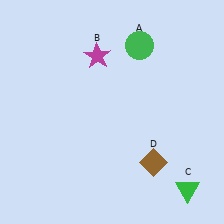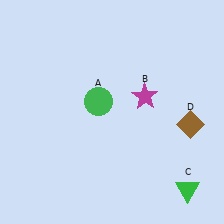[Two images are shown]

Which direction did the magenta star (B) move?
The magenta star (B) moved right.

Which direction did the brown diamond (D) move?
The brown diamond (D) moved up.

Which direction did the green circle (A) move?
The green circle (A) moved down.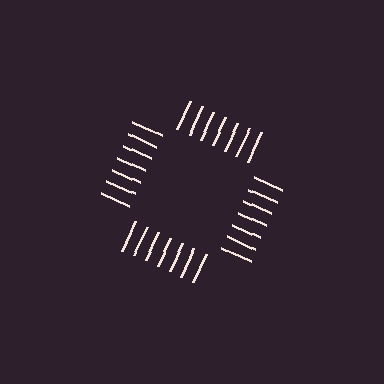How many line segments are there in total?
28 — 7 along each of the 4 edges.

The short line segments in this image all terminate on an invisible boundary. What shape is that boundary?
An illusory square — the line segments terminate on its edges but no continuous stroke is drawn.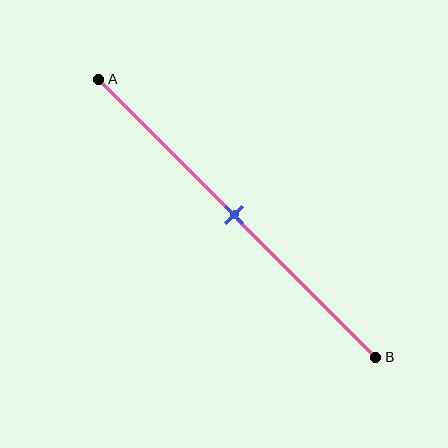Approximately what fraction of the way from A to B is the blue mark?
The blue mark is approximately 50% of the way from A to B.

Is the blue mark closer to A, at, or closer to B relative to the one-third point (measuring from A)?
The blue mark is closer to point B than the one-third point of segment AB.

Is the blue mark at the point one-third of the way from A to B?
No, the mark is at about 50% from A, not at the 33% one-third point.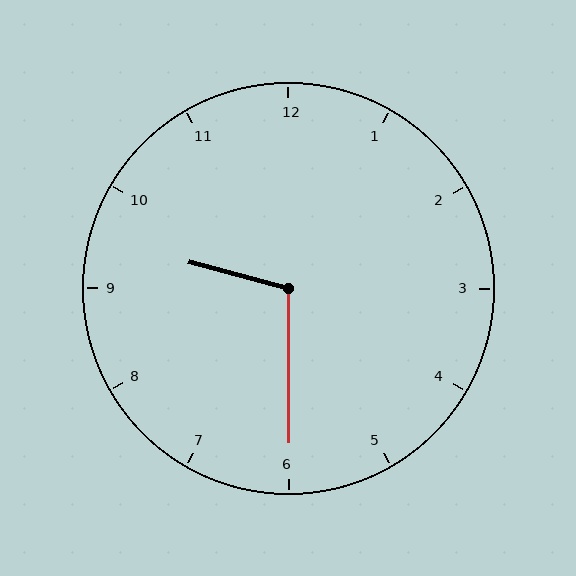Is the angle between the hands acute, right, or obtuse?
It is obtuse.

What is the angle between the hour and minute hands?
Approximately 105 degrees.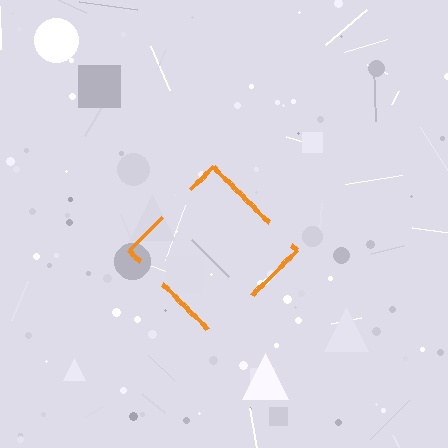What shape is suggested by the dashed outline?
The dashed outline suggests a diamond.